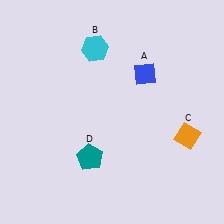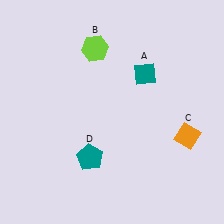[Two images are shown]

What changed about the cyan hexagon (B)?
In Image 1, B is cyan. In Image 2, it changed to lime.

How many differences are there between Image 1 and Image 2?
There are 2 differences between the two images.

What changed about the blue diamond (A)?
In Image 1, A is blue. In Image 2, it changed to teal.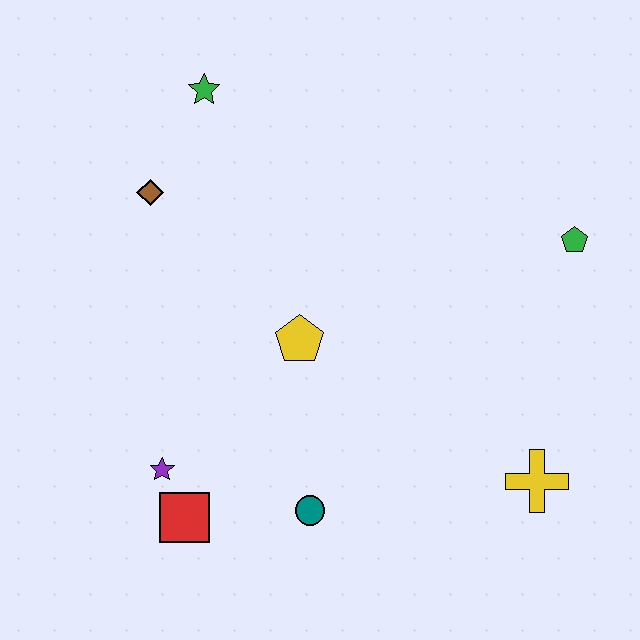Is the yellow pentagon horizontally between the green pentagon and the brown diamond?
Yes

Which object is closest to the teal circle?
The red square is closest to the teal circle.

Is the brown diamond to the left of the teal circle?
Yes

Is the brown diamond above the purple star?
Yes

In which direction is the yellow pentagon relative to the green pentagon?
The yellow pentagon is to the left of the green pentagon.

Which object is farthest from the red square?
The green pentagon is farthest from the red square.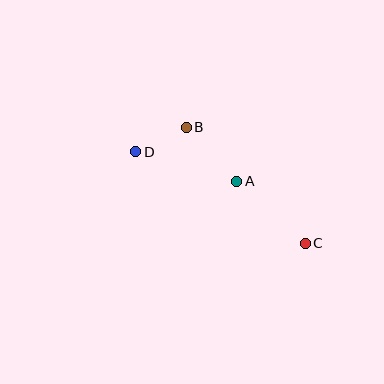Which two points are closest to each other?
Points B and D are closest to each other.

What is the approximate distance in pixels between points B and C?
The distance between B and C is approximately 166 pixels.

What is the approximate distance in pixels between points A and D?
The distance between A and D is approximately 105 pixels.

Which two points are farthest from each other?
Points C and D are farthest from each other.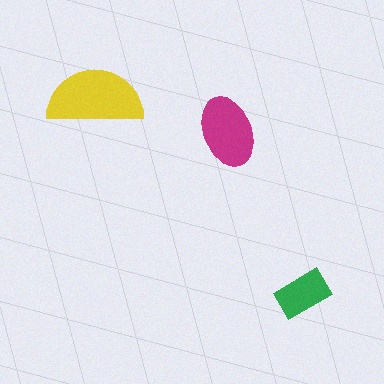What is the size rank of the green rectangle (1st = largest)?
3rd.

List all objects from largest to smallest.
The yellow semicircle, the magenta ellipse, the green rectangle.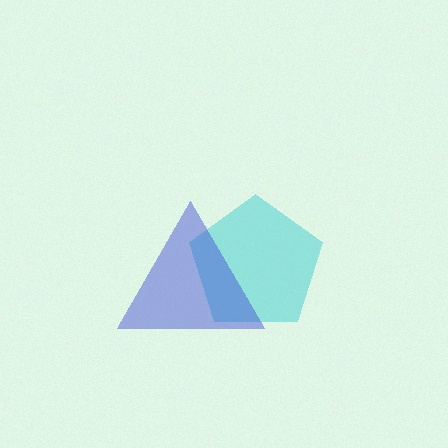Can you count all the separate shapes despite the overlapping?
Yes, there are 2 separate shapes.